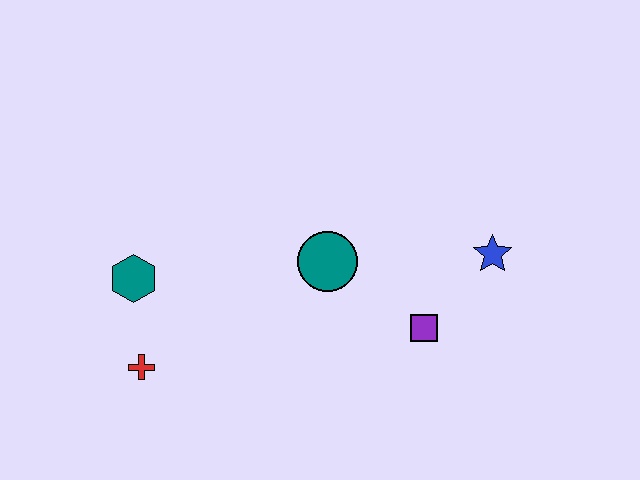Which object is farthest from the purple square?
The teal hexagon is farthest from the purple square.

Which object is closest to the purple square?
The blue star is closest to the purple square.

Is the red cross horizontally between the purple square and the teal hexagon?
Yes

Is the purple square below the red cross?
No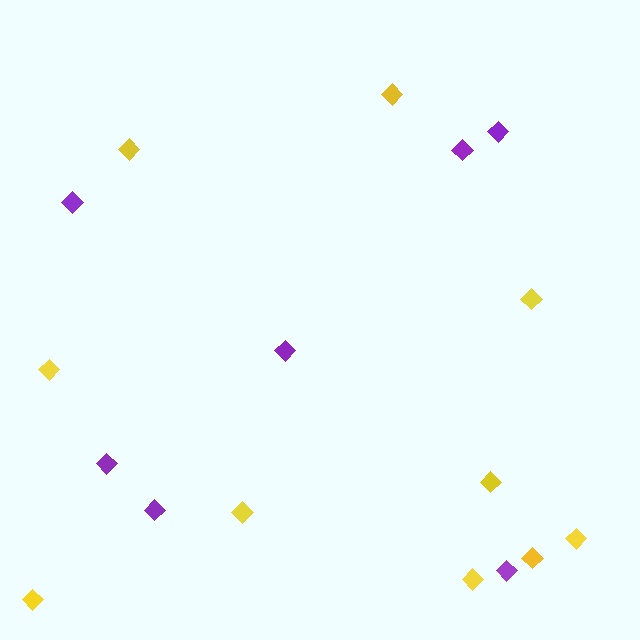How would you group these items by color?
There are 2 groups: one group of purple diamonds (7) and one group of yellow diamonds (10).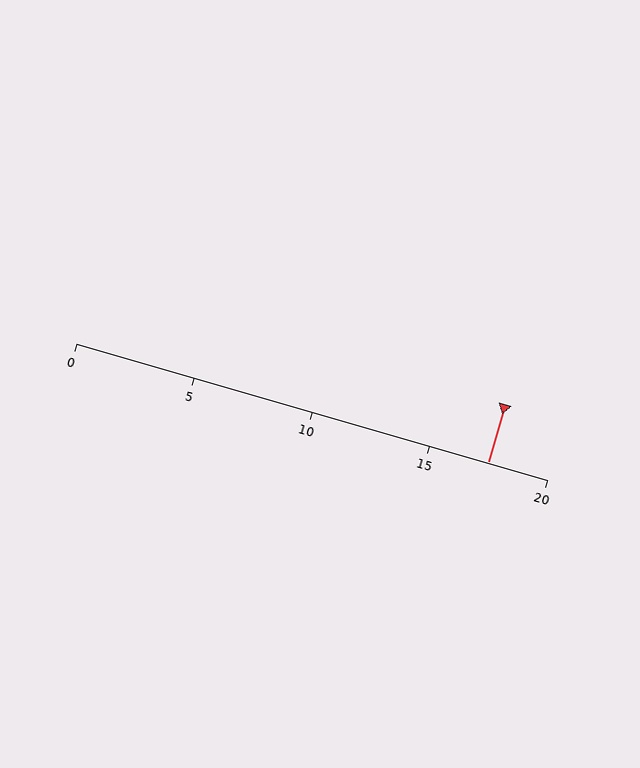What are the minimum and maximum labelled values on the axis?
The axis runs from 0 to 20.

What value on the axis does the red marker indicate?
The marker indicates approximately 17.5.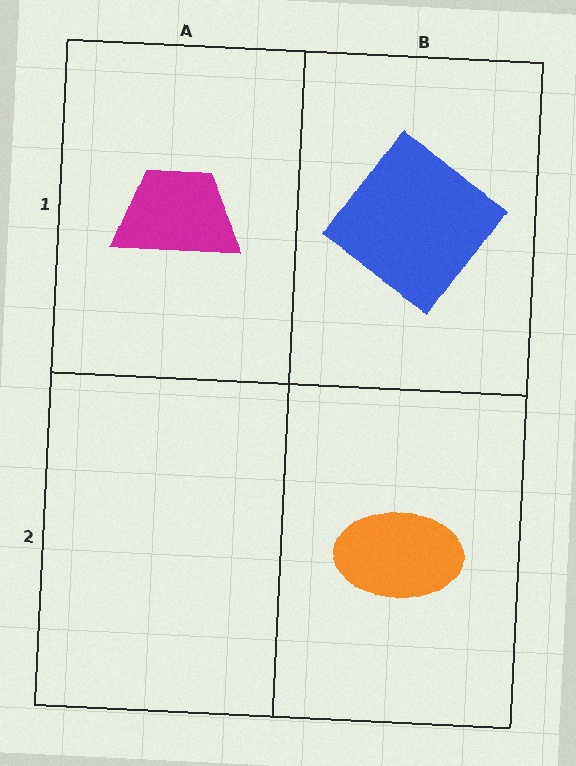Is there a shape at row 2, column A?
No, that cell is empty.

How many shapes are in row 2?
1 shape.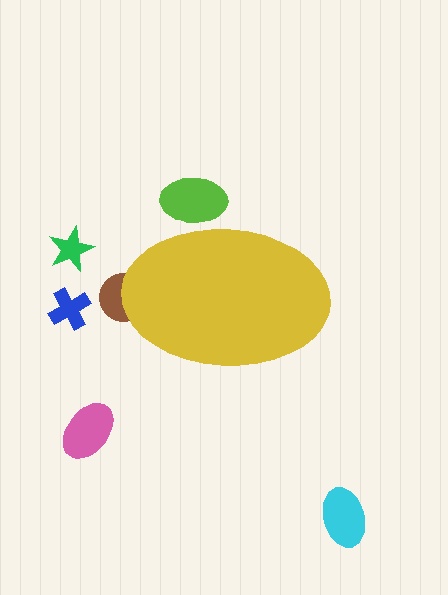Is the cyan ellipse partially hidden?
No, the cyan ellipse is fully visible.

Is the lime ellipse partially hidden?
Yes, the lime ellipse is partially hidden behind the yellow ellipse.